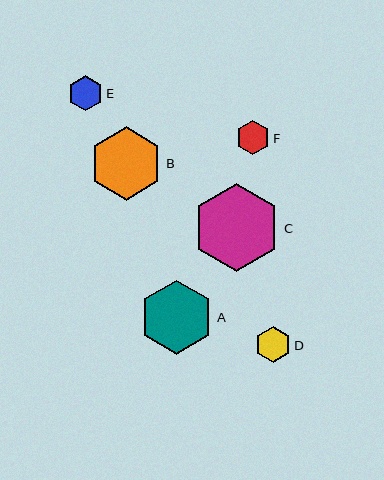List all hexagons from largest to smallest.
From largest to smallest: C, A, B, D, E, F.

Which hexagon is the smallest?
Hexagon F is the smallest with a size of approximately 34 pixels.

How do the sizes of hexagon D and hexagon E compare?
Hexagon D and hexagon E are approximately the same size.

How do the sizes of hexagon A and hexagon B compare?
Hexagon A and hexagon B are approximately the same size.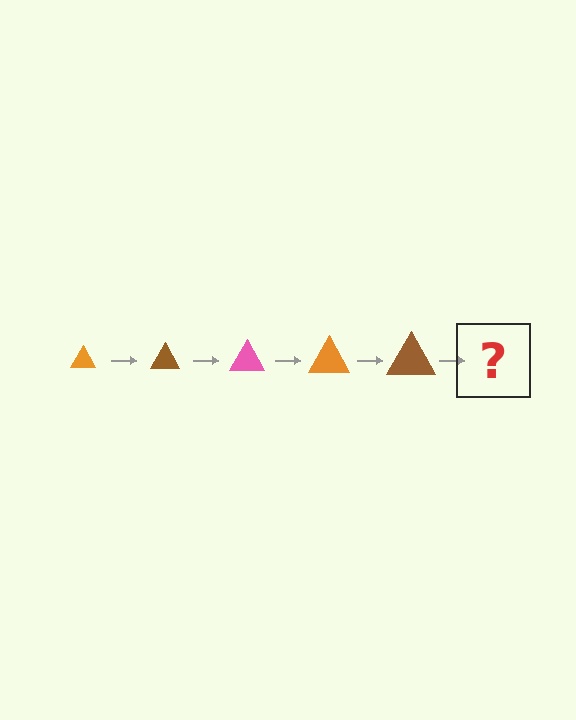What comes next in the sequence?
The next element should be a pink triangle, larger than the previous one.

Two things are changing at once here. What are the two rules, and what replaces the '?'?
The two rules are that the triangle grows larger each step and the color cycles through orange, brown, and pink. The '?' should be a pink triangle, larger than the previous one.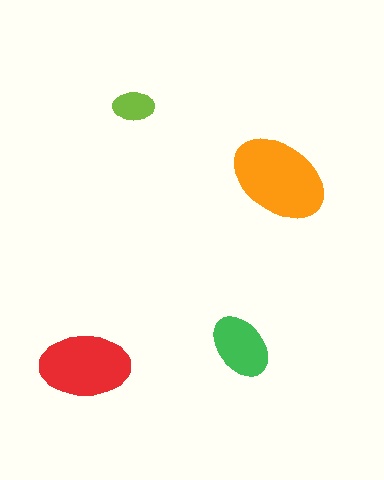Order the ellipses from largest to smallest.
the orange one, the red one, the green one, the lime one.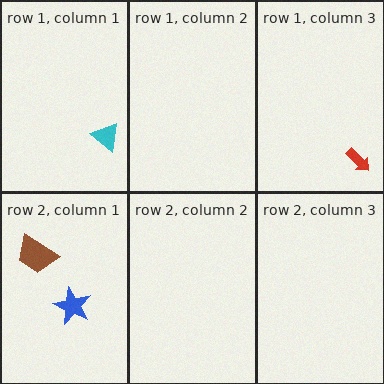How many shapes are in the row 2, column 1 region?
2.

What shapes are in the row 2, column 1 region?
The blue star, the brown trapezoid.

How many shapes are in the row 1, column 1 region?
1.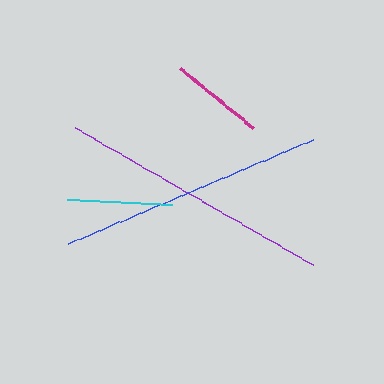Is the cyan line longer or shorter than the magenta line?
The cyan line is longer than the magenta line.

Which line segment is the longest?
The purple line is the longest at approximately 274 pixels.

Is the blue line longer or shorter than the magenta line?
The blue line is longer than the magenta line.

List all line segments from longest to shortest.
From longest to shortest: purple, blue, cyan, magenta.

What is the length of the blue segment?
The blue segment is approximately 266 pixels long.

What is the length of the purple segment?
The purple segment is approximately 274 pixels long.